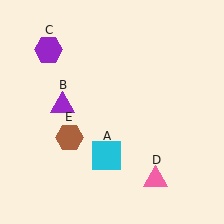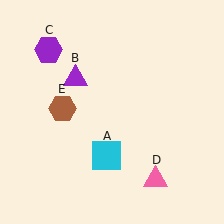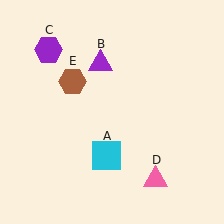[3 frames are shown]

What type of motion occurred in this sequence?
The purple triangle (object B), brown hexagon (object E) rotated clockwise around the center of the scene.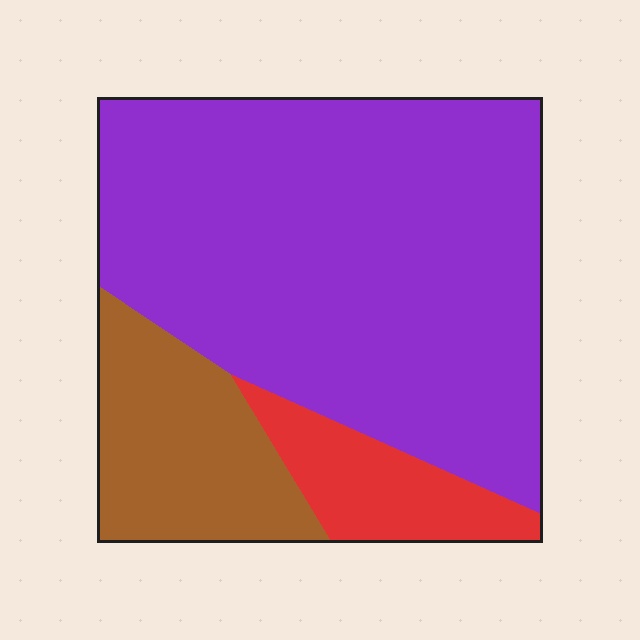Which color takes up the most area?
Purple, at roughly 70%.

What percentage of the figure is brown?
Brown takes up about one fifth (1/5) of the figure.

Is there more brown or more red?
Brown.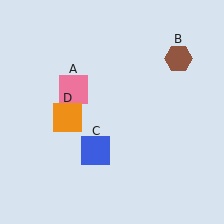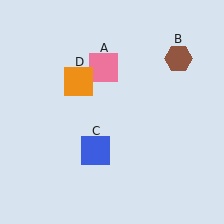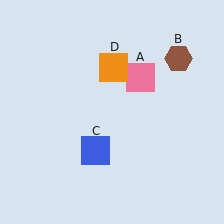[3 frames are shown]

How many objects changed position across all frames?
2 objects changed position: pink square (object A), orange square (object D).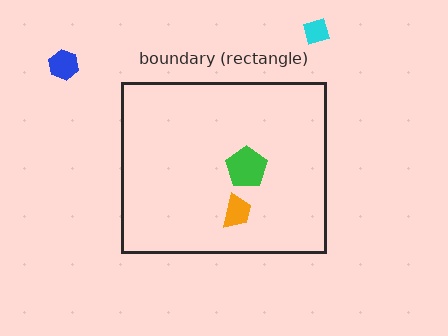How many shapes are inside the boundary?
2 inside, 2 outside.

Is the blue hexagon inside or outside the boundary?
Outside.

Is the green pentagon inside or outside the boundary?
Inside.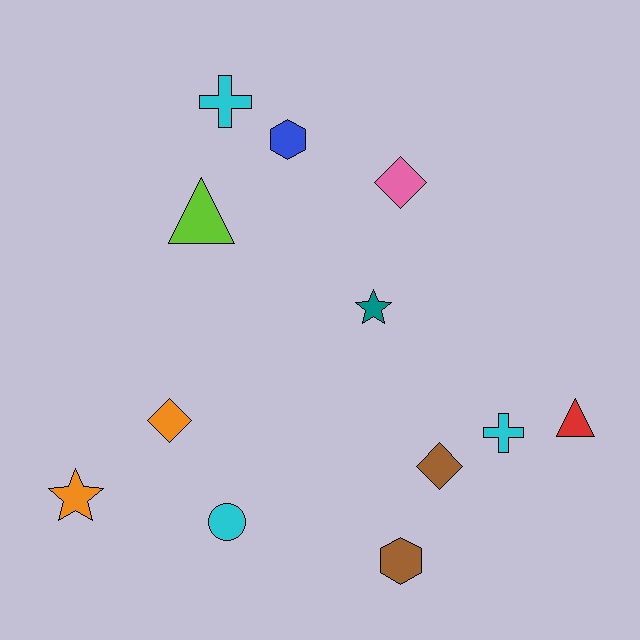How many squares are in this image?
There are no squares.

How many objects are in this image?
There are 12 objects.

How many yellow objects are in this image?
There are no yellow objects.